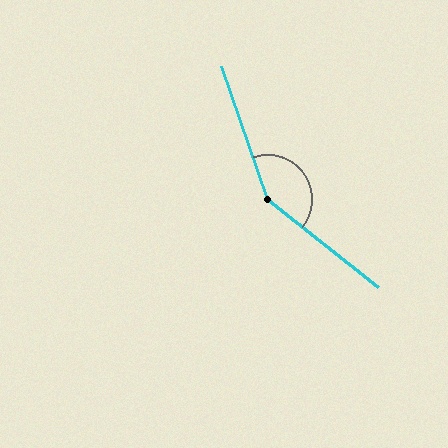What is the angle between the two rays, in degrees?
Approximately 148 degrees.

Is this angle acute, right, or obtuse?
It is obtuse.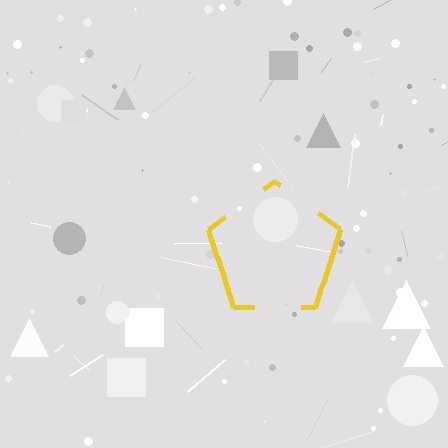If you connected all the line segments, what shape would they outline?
They would outline a pentagon.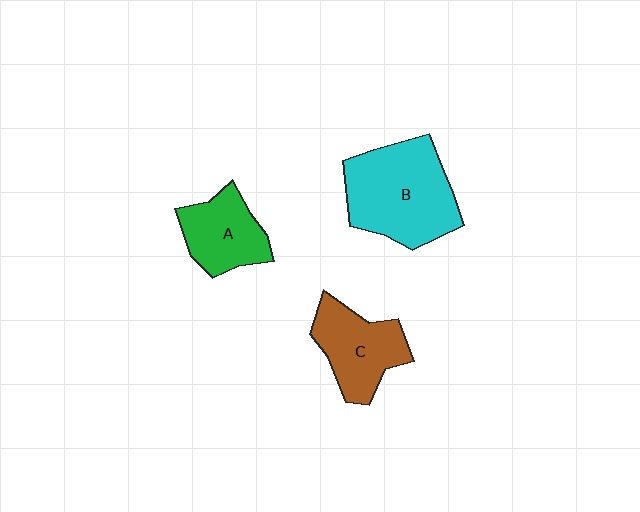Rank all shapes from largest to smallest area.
From largest to smallest: B (cyan), C (brown), A (green).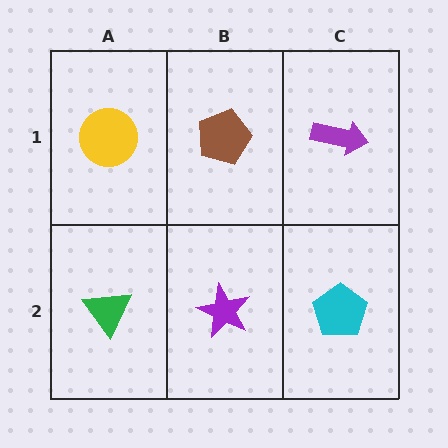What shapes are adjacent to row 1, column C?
A cyan pentagon (row 2, column C), a brown pentagon (row 1, column B).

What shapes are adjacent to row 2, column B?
A brown pentagon (row 1, column B), a green triangle (row 2, column A), a cyan pentagon (row 2, column C).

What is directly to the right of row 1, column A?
A brown pentagon.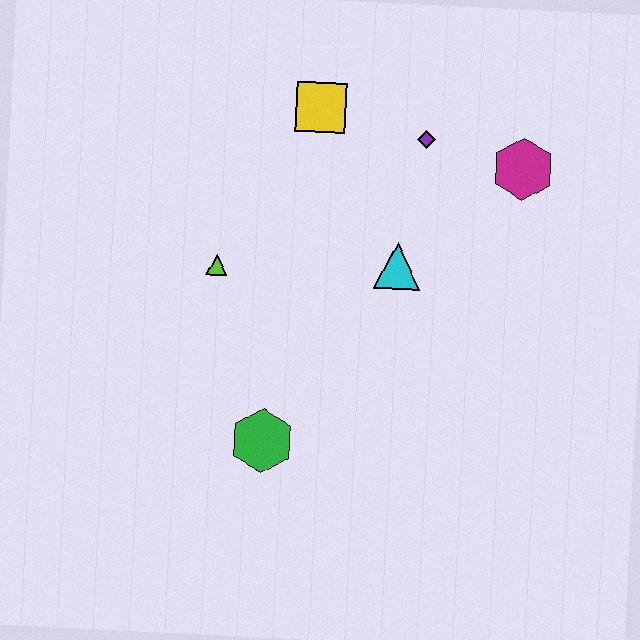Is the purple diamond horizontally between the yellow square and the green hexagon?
No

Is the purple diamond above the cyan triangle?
Yes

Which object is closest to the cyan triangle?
The purple diamond is closest to the cyan triangle.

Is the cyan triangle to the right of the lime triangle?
Yes